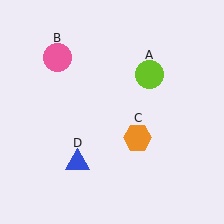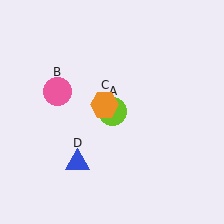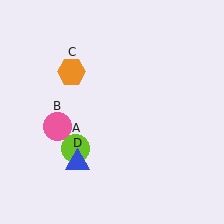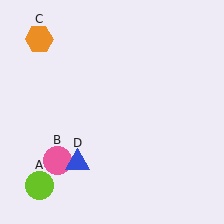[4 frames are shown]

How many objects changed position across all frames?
3 objects changed position: lime circle (object A), pink circle (object B), orange hexagon (object C).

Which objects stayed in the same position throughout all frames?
Blue triangle (object D) remained stationary.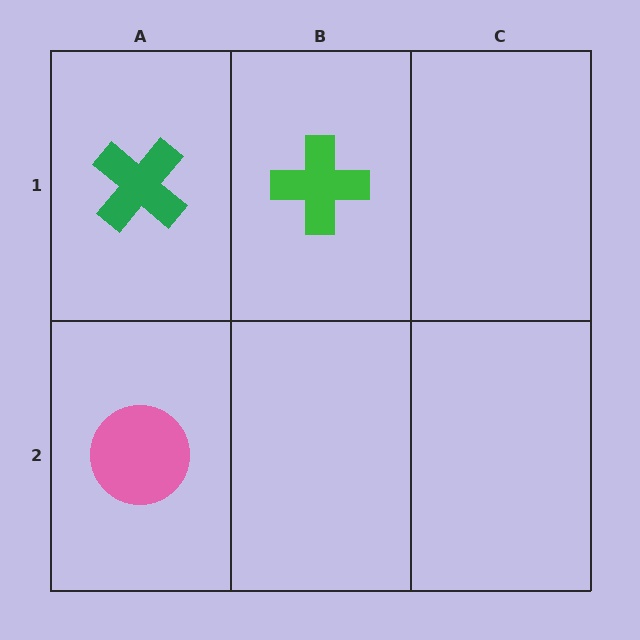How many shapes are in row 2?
1 shape.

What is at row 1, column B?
A green cross.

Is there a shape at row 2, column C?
No, that cell is empty.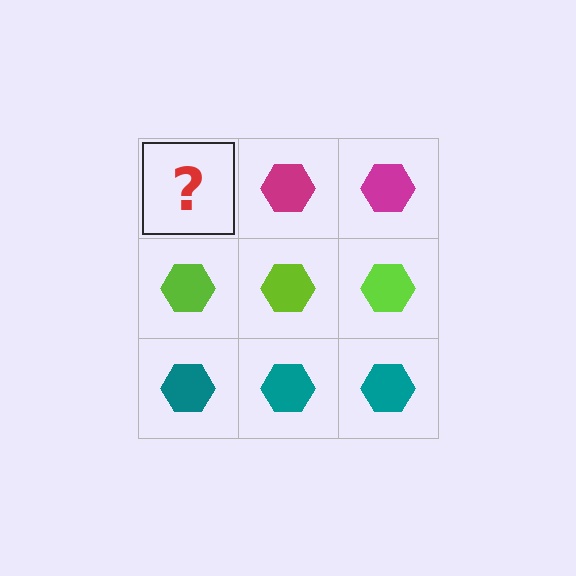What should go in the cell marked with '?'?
The missing cell should contain a magenta hexagon.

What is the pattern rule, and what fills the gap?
The rule is that each row has a consistent color. The gap should be filled with a magenta hexagon.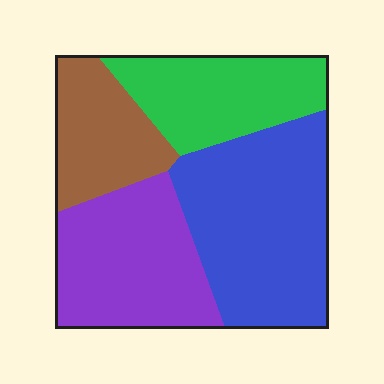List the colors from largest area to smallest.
From largest to smallest: blue, purple, green, brown.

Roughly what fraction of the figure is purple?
Purple takes up about one quarter (1/4) of the figure.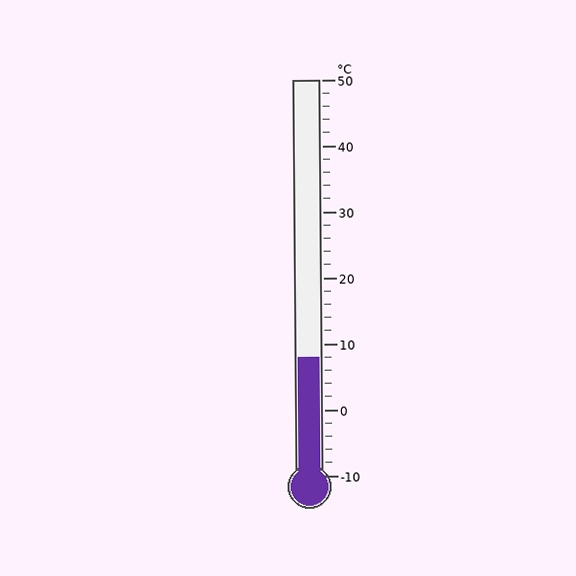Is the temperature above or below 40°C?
The temperature is below 40°C.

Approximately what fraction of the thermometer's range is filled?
The thermometer is filled to approximately 30% of its range.